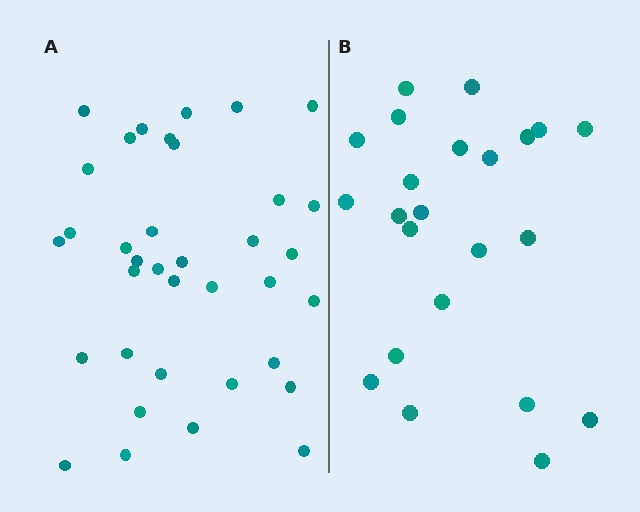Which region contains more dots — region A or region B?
Region A (the left region) has more dots.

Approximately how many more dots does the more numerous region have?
Region A has approximately 15 more dots than region B.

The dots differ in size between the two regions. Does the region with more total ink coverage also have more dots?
No. Region B has more total ink coverage because its dots are larger, but region A actually contains more individual dots. Total area can be misleading — the number of items is what matters here.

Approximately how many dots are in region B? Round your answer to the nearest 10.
About 20 dots. (The exact count is 23, which rounds to 20.)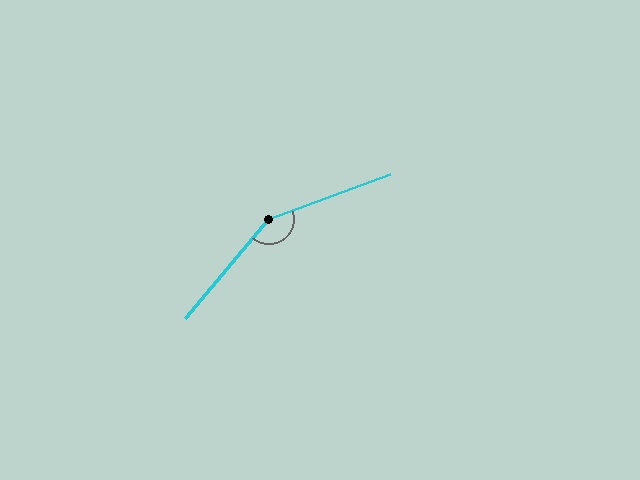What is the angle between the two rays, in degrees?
Approximately 151 degrees.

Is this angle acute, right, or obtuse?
It is obtuse.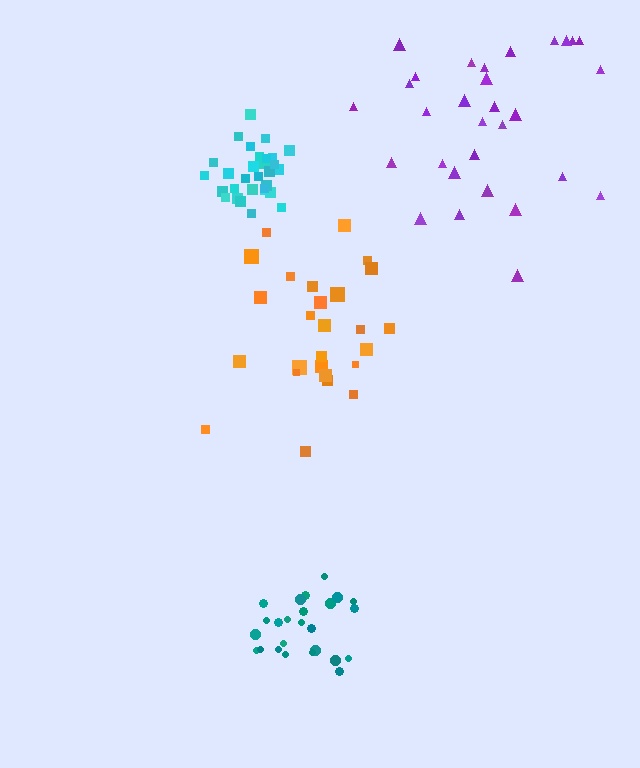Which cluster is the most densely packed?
Cyan.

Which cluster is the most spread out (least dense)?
Purple.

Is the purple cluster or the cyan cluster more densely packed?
Cyan.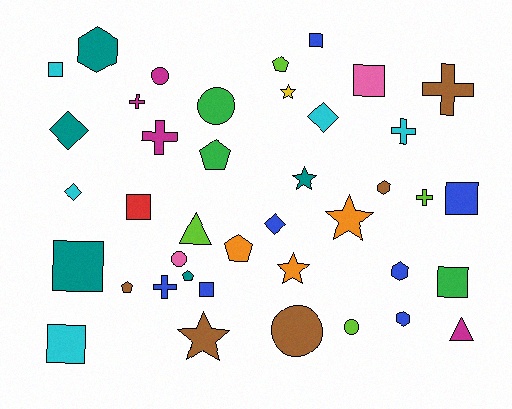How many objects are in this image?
There are 40 objects.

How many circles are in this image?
There are 5 circles.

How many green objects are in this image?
There are 3 green objects.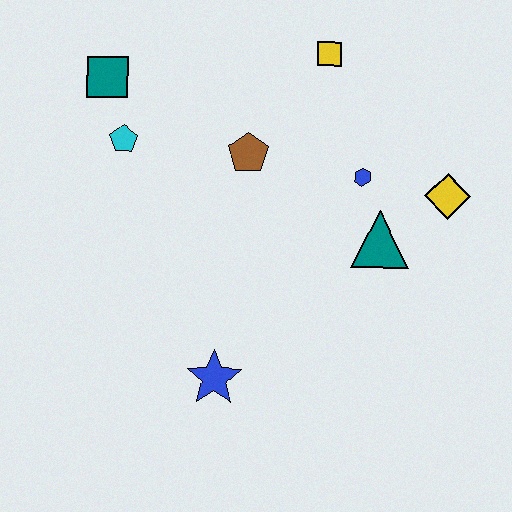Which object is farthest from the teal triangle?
The teal square is farthest from the teal triangle.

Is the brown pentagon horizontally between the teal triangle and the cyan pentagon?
Yes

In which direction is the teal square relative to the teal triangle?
The teal square is to the left of the teal triangle.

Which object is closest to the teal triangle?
The blue hexagon is closest to the teal triangle.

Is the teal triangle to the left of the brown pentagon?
No